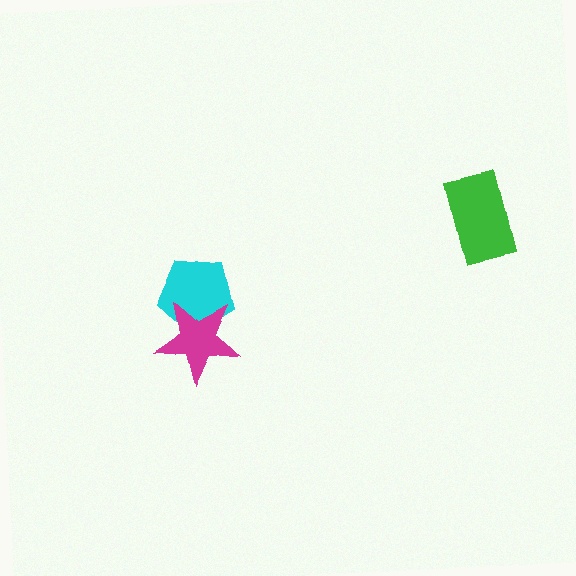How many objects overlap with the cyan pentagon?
1 object overlaps with the cyan pentagon.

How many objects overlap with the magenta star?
1 object overlaps with the magenta star.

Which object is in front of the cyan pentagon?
The magenta star is in front of the cyan pentagon.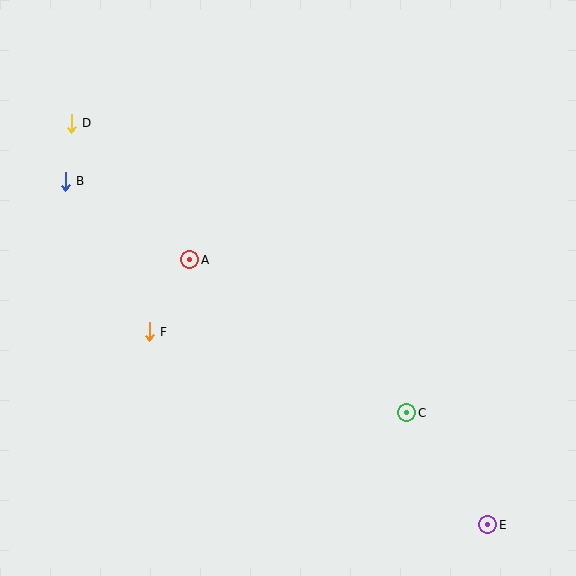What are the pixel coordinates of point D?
Point D is at (71, 123).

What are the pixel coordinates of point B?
Point B is at (65, 181).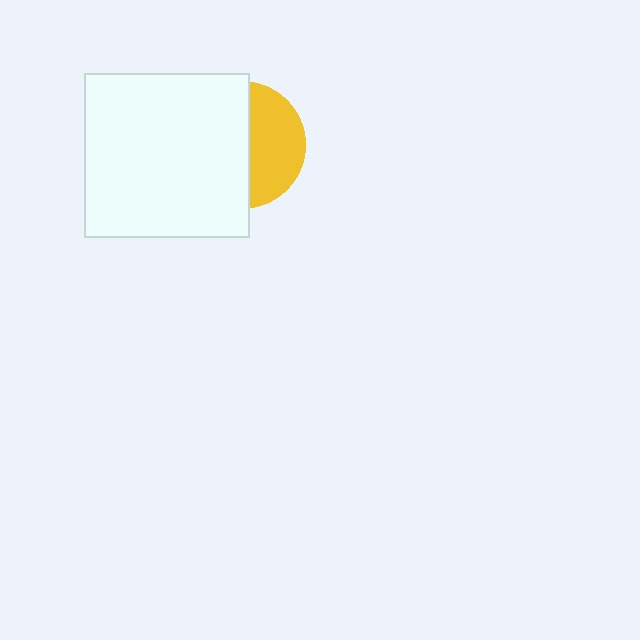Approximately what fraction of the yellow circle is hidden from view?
Roughly 58% of the yellow circle is hidden behind the white square.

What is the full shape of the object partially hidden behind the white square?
The partially hidden object is a yellow circle.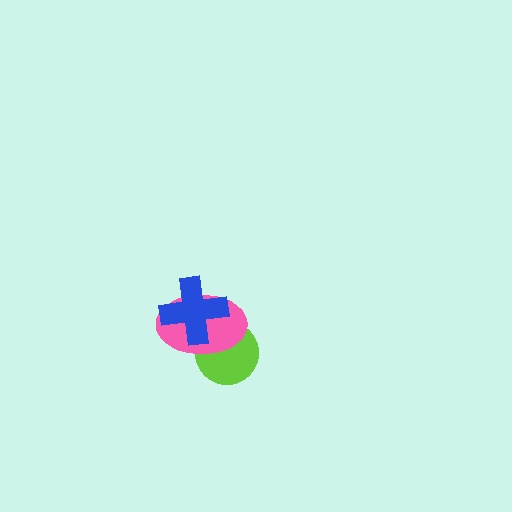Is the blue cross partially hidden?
No, no other shape covers it.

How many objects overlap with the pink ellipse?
2 objects overlap with the pink ellipse.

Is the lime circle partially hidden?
Yes, it is partially covered by another shape.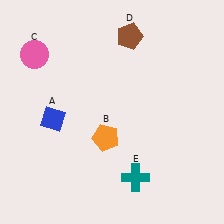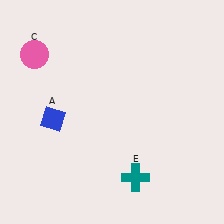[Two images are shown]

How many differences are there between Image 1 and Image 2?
There are 2 differences between the two images.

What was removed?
The brown pentagon (D), the orange pentagon (B) were removed in Image 2.